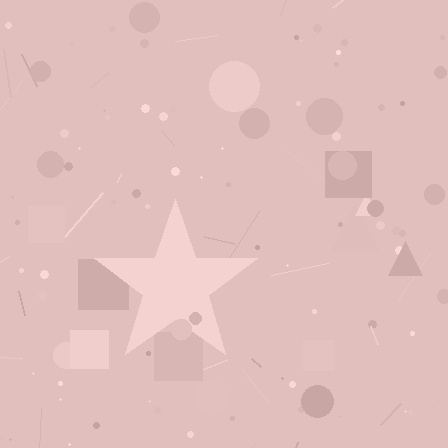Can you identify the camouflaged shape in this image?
The camouflaged shape is a star.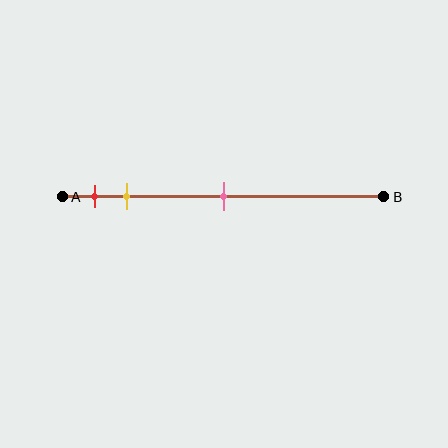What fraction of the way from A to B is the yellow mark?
The yellow mark is approximately 20% (0.2) of the way from A to B.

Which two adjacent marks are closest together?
The red and yellow marks are the closest adjacent pair.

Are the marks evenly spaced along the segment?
No, the marks are not evenly spaced.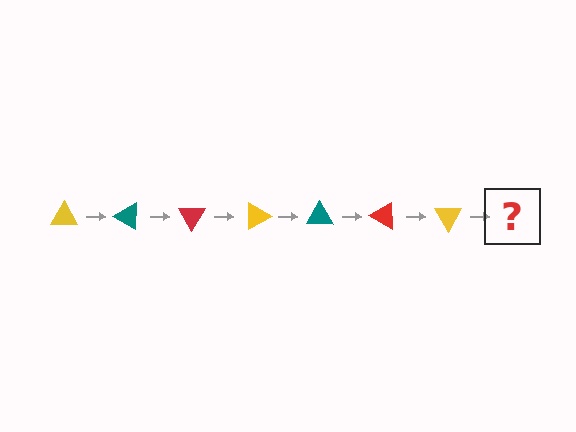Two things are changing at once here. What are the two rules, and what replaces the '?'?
The two rules are that it rotates 30 degrees each step and the color cycles through yellow, teal, and red. The '?' should be a teal triangle, rotated 210 degrees from the start.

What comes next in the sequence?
The next element should be a teal triangle, rotated 210 degrees from the start.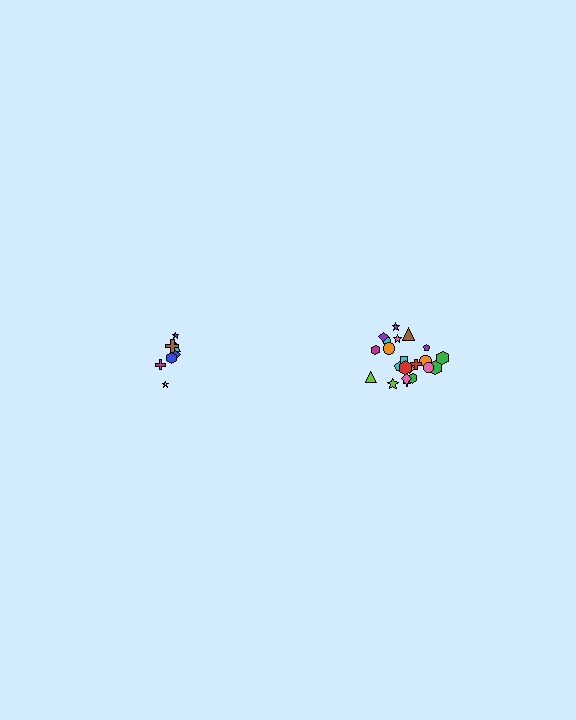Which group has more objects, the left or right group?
The right group.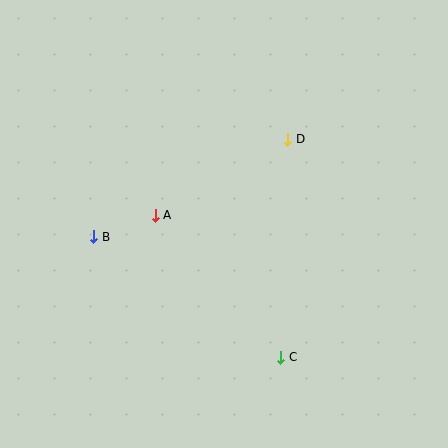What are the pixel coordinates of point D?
Point D is at (288, 139).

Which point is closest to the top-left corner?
Point B is closest to the top-left corner.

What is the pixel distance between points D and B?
The distance between D and B is 217 pixels.